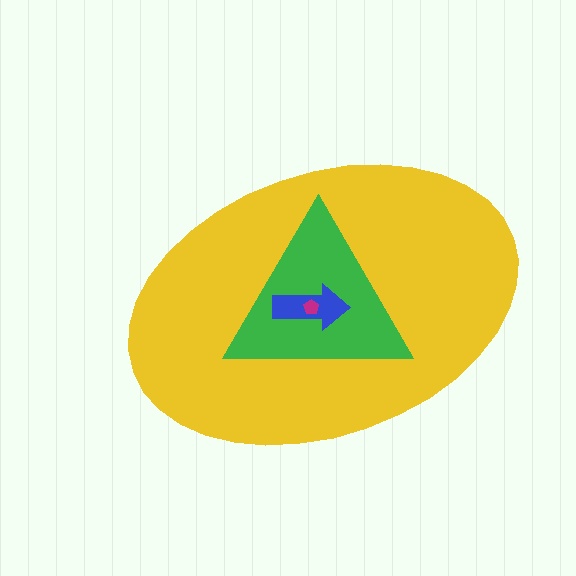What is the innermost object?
The magenta pentagon.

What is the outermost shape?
The yellow ellipse.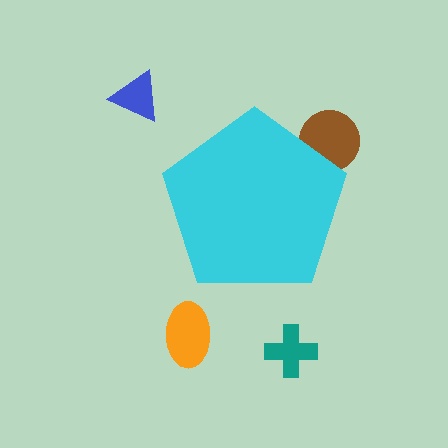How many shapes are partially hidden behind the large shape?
1 shape is partially hidden.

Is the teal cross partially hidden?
No, the teal cross is fully visible.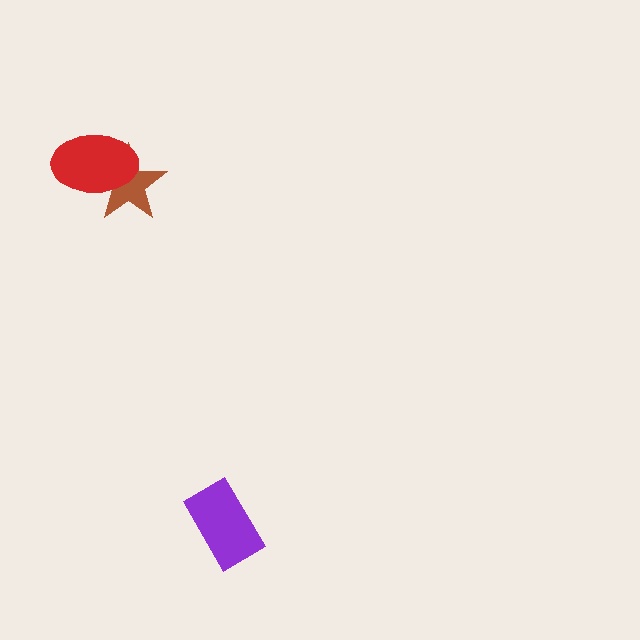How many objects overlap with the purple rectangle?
0 objects overlap with the purple rectangle.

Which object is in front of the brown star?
The red ellipse is in front of the brown star.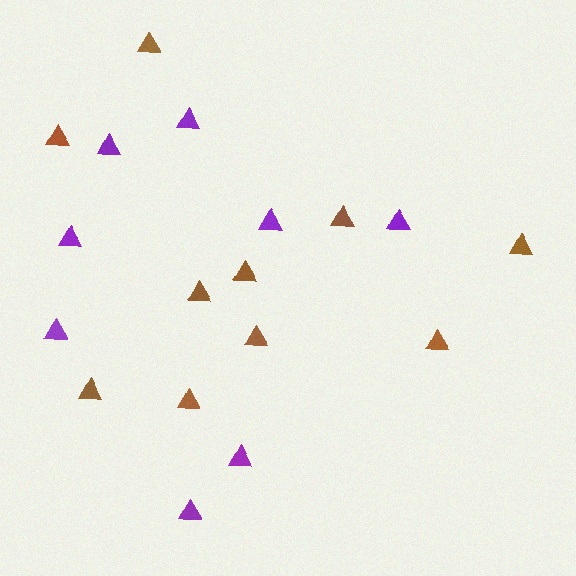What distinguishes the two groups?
There are 2 groups: one group of purple triangles (8) and one group of brown triangles (10).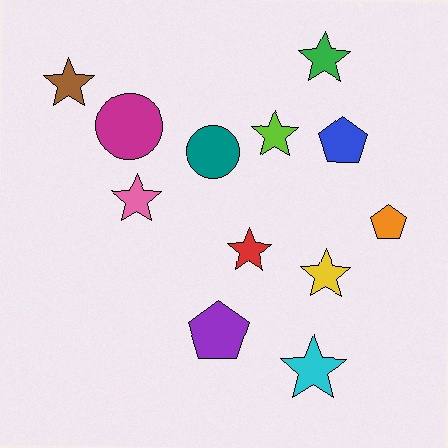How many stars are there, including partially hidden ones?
There are 7 stars.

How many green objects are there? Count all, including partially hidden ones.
There is 1 green object.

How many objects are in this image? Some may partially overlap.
There are 12 objects.